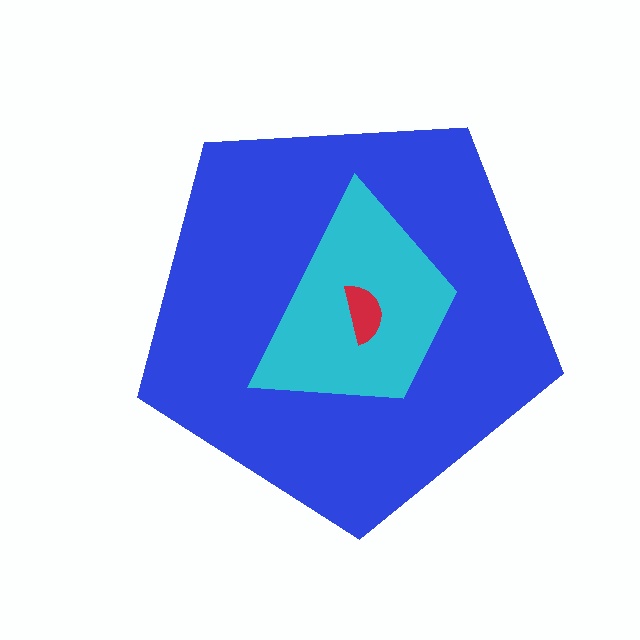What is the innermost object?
The red semicircle.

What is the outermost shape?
The blue pentagon.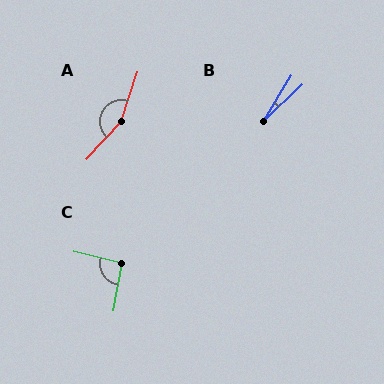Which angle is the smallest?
B, at approximately 16 degrees.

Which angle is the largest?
A, at approximately 154 degrees.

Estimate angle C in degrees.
Approximately 94 degrees.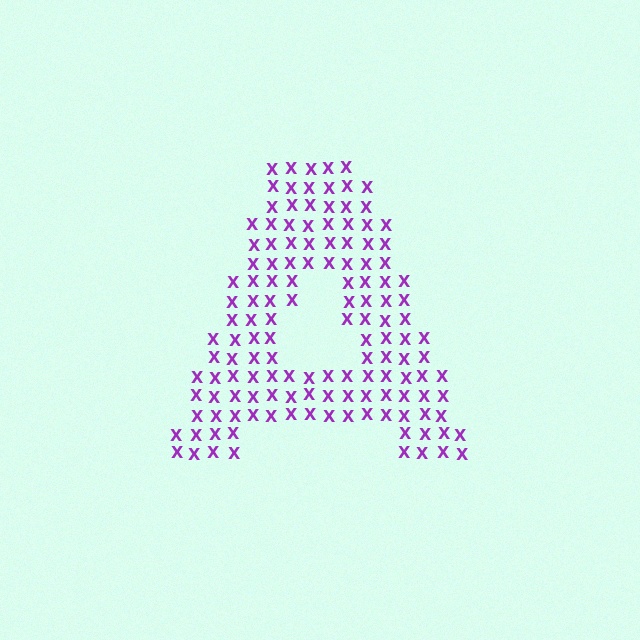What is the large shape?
The large shape is the letter A.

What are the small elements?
The small elements are letter X's.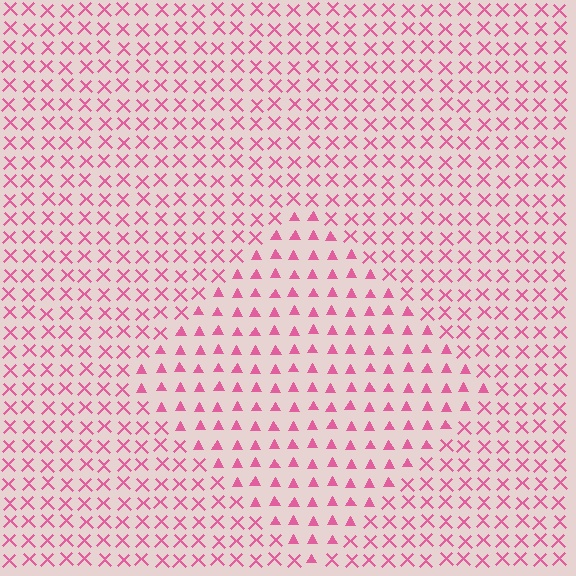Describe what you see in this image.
The image is filled with small pink elements arranged in a uniform grid. A diamond-shaped region contains triangles, while the surrounding area contains X marks. The boundary is defined purely by the change in element shape.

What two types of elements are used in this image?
The image uses triangles inside the diamond region and X marks outside it.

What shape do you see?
I see a diamond.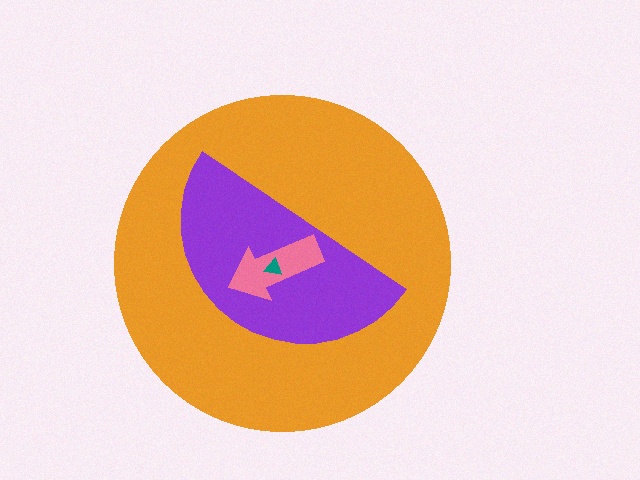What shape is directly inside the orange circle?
The purple semicircle.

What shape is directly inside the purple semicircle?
The pink arrow.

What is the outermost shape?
The orange circle.